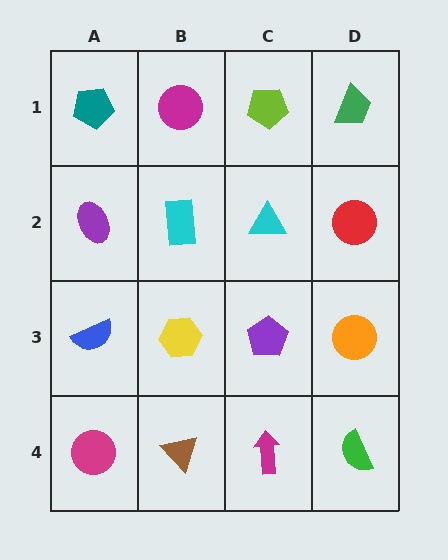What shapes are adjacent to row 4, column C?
A purple pentagon (row 3, column C), a brown triangle (row 4, column B), a green semicircle (row 4, column D).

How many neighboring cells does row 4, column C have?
3.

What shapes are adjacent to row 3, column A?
A purple ellipse (row 2, column A), a magenta circle (row 4, column A), a yellow hexagon (row 3, column B).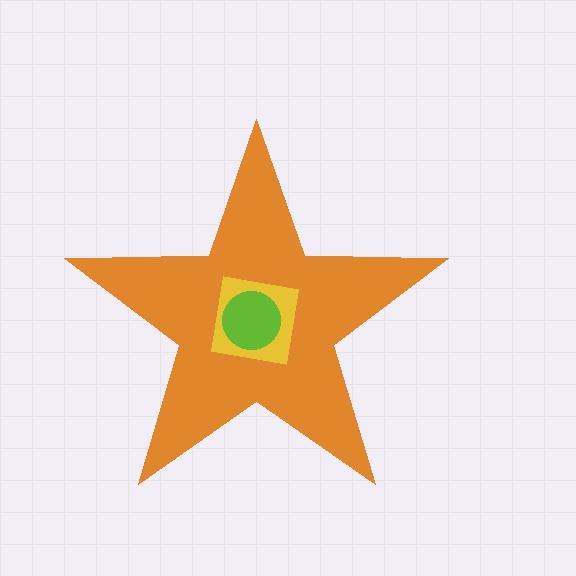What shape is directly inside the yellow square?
The lime circle.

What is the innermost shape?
The lime circle.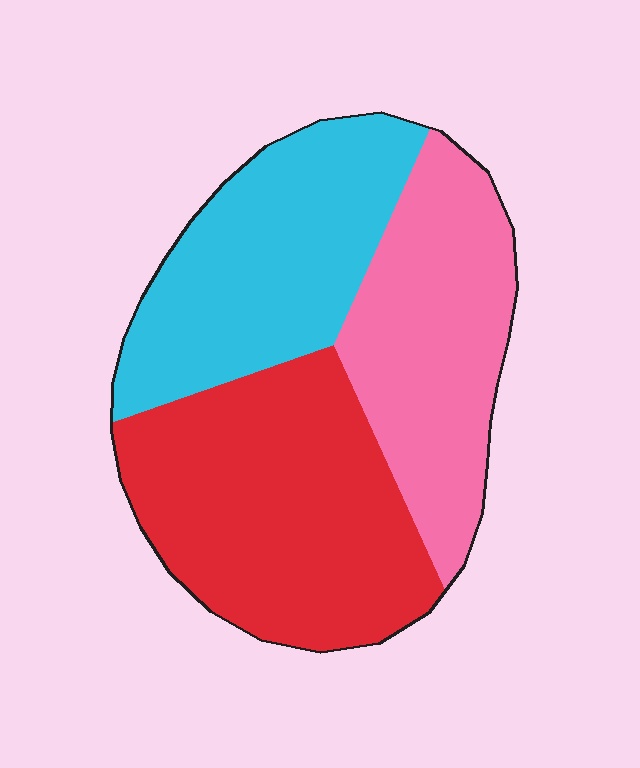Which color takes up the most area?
Red, at roughly 40%.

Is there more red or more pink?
Red.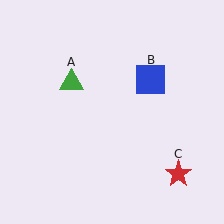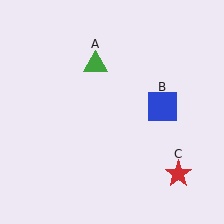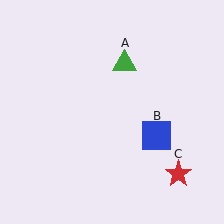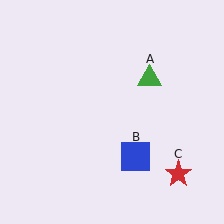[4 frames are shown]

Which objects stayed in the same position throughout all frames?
Red star (object C) remained stationary.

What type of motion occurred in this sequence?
The green triangle (object A), blue square (object B) rotated clockwise around the center of the scene.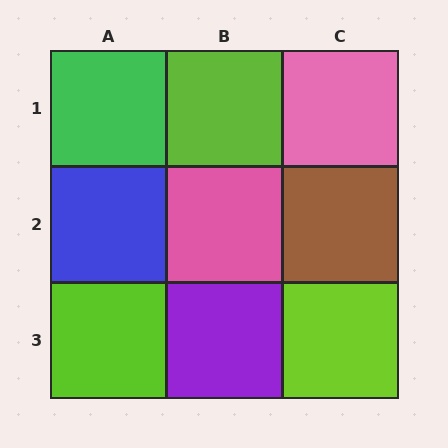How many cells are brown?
1 cell is brown.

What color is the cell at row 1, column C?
Pink.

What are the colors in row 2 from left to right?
Blue, pink, brown.